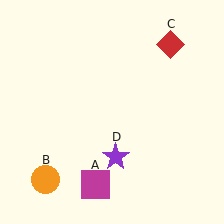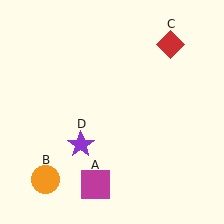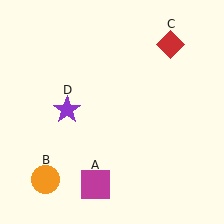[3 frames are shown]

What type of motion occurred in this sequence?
The purple star (object D) rotated clockwise around the center of the scene.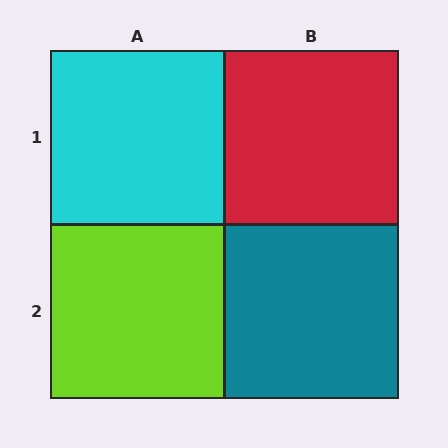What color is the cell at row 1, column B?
Red.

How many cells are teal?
1 cell is teal.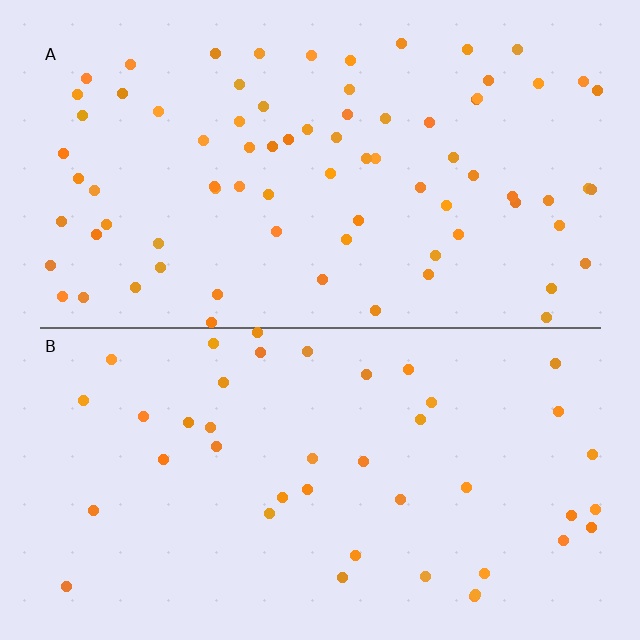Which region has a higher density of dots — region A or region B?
A (the top).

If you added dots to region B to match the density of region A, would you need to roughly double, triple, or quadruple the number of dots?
Approximately double.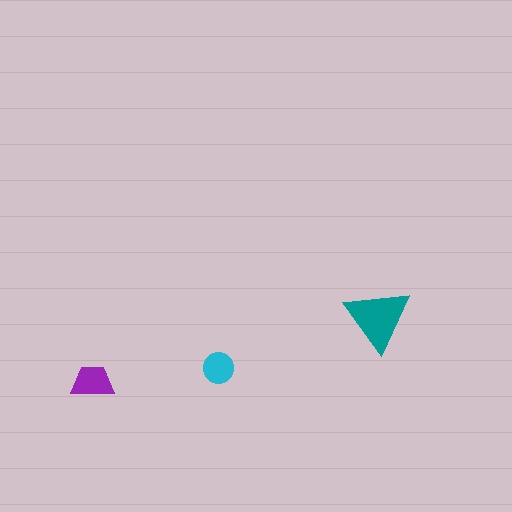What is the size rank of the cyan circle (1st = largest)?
3rd.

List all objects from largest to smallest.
The teal triangle, the purple trapezoid, the cyan circle.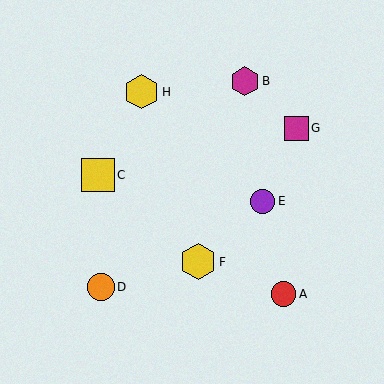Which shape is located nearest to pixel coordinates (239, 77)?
The magenta hexagon (labeled B) at (245, 81) is nearest to that location.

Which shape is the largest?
The yellow hexagon (labeled F) is the largest.